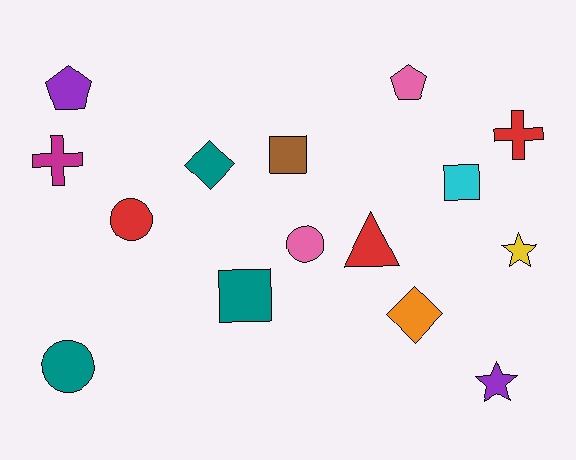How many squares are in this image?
There are 3 squares.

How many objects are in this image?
There are 15 objects.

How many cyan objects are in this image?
There is 1 cyan object.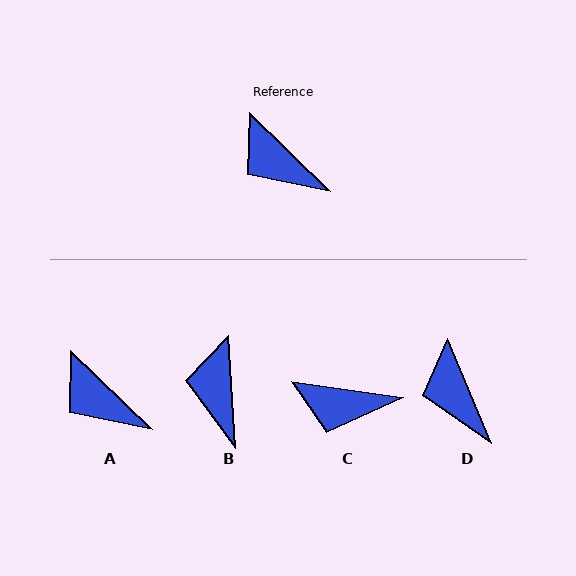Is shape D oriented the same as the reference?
No, it is off by about 23 degrees.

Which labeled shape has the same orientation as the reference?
A.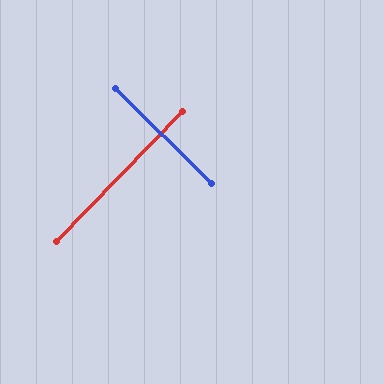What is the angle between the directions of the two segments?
Approximately 89 degrees.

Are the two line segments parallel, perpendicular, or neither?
Perpendicular — they meet at approximately 89°.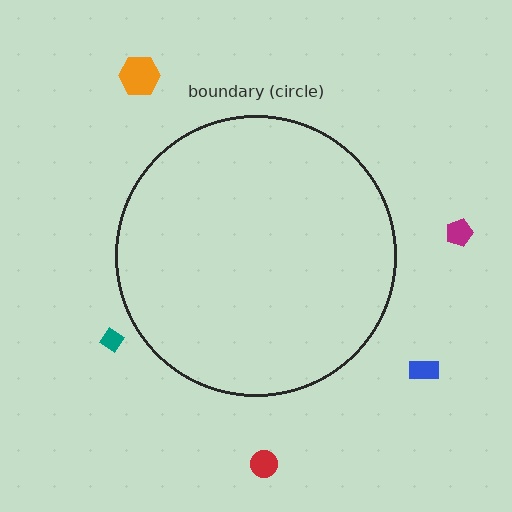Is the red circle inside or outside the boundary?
Outside.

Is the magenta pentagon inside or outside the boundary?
Outside.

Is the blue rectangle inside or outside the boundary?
Outside.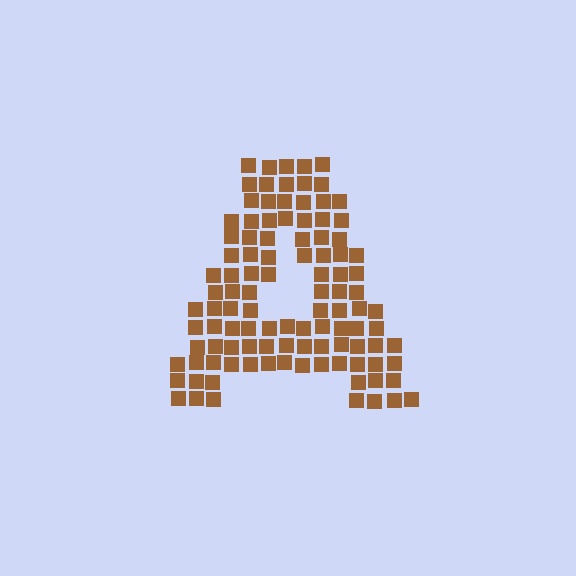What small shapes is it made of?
It is made of small squares.